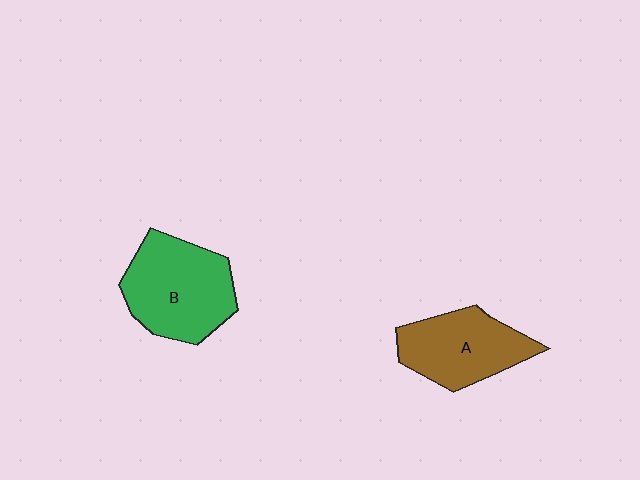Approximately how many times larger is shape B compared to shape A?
Approximately 1.2 times.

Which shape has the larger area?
Shape B (green).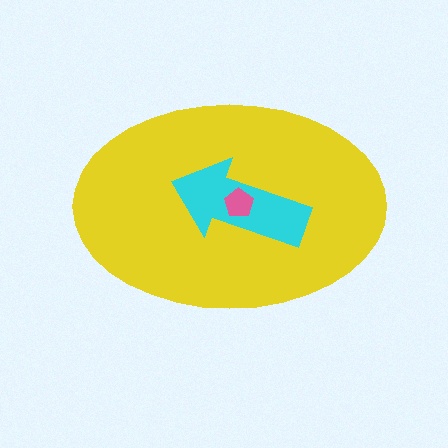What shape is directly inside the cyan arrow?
The pink pentagon.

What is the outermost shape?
The yellow ellipse.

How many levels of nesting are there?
3.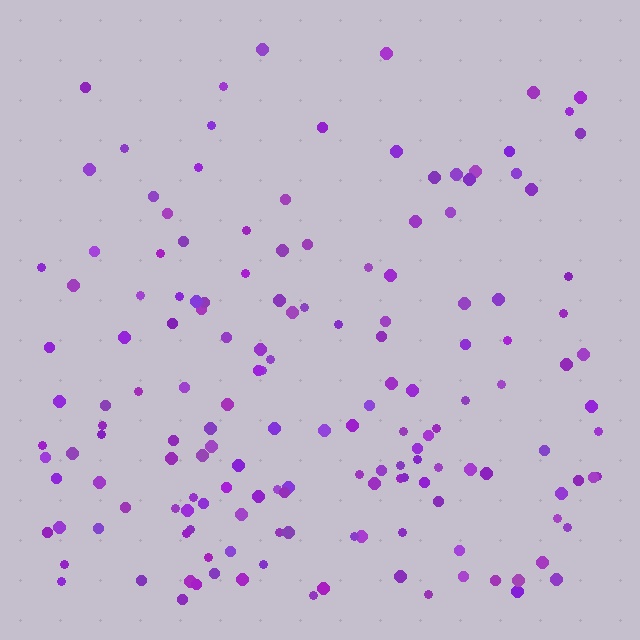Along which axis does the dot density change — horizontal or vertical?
Vertical.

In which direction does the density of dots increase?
From top to bottom, with the bottom side densest.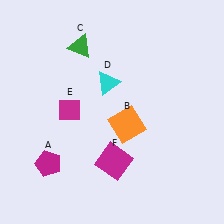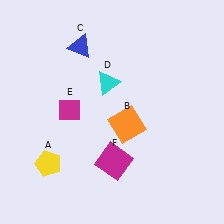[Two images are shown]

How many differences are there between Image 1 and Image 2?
There are 2 differences between the two images.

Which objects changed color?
A changed from magenta to yellow. C changed from green to blue.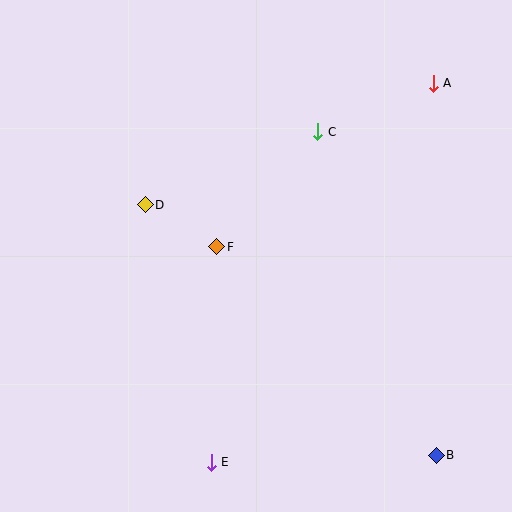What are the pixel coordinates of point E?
Point E is at (211, 462).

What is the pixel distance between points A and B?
The distance between A and B is 372 pixels.